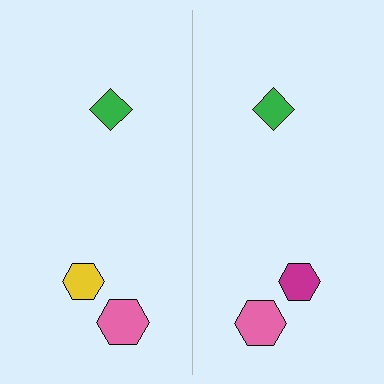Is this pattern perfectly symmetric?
No, the pattern is not perfectly symmetric. The magenta hexagon on the right side breaks the symmetry — its mirror counterpart is yellow.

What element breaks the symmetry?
The magenta hexagon on the right side breaks the symmetry — its mirror counterpart is yellow.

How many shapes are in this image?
There are 6 shapes in this image.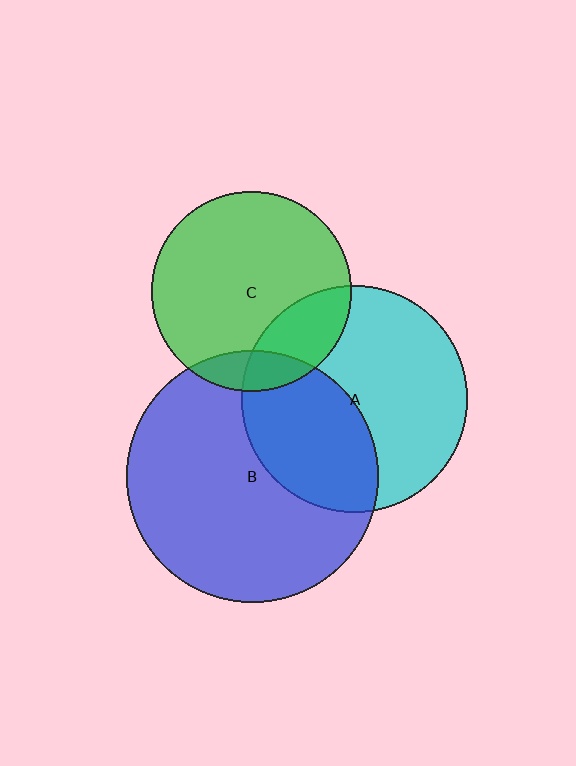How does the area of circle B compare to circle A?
Approximately 1.2 times.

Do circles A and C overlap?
Yes.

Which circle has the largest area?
Circle B (blue).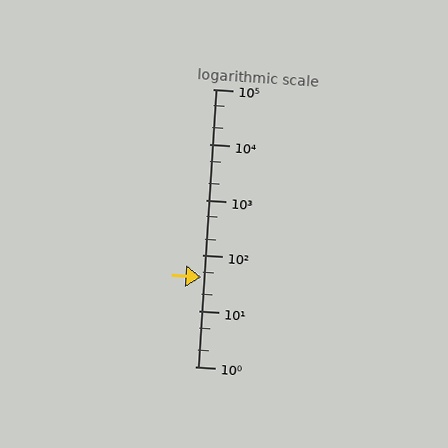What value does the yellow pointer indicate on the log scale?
The pointer indicates approximately 41.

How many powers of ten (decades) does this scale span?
The scale spans 5 decades, from 1 to 100000.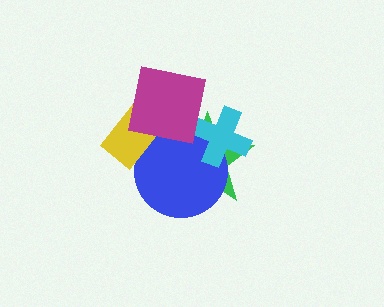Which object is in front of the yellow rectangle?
The magenta square is in front of the yellow rectangle.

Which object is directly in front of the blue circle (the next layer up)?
The cyan cross is directly in front of the blue circle.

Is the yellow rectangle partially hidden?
Yes, it is partially covered by another shape.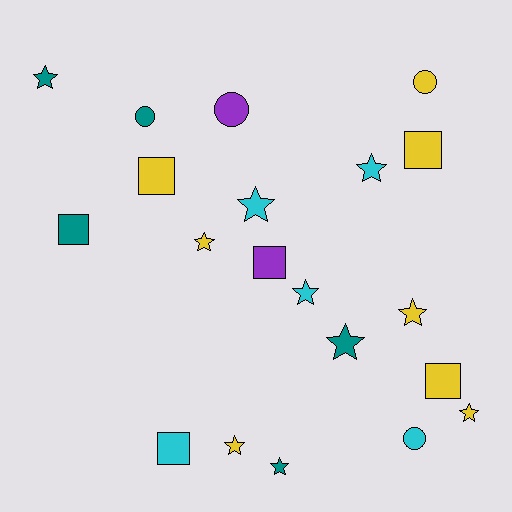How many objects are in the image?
There are 20 objects.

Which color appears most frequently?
Yellow, with 8 objects.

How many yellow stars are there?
There are 4 yellow stars.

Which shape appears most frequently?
Star, with 10 objects.